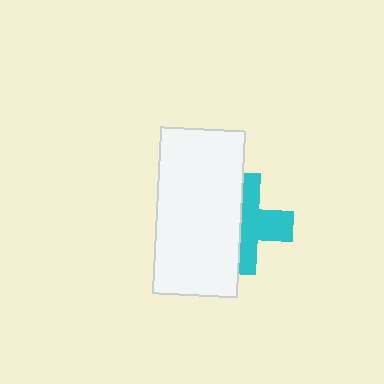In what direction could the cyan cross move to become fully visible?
The cyan cross could move right. That would shift it out from behind the white rectangle entirely.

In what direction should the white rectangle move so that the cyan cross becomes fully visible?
The white rectangle should move left. That is the shortest direction to clear the overlap and leave the cyan cross fully visible.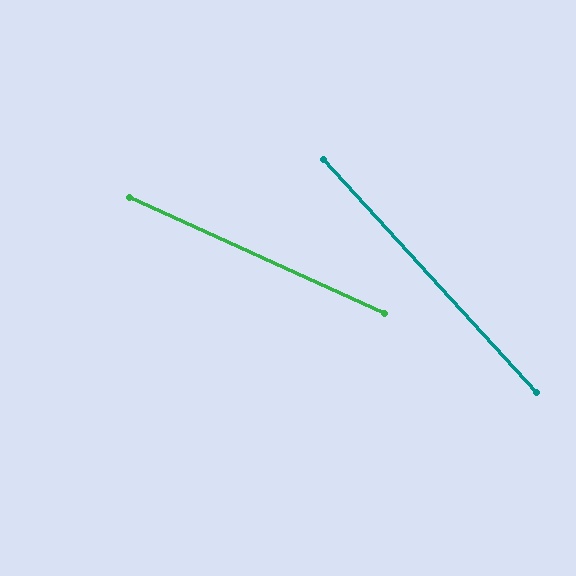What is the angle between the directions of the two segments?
Approximately 23 degrees.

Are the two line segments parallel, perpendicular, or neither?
Neither parallel nor perpendicular — they differ by about 23°.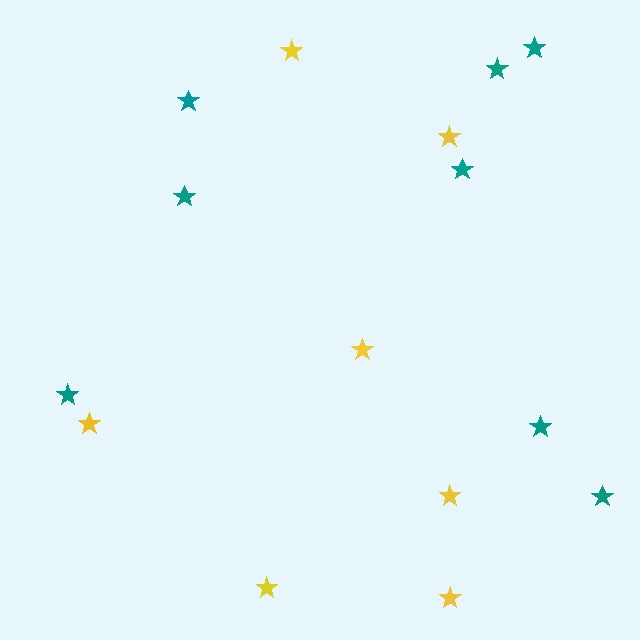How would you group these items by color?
There are 2 groups: one group of yellow stars (7) and one group of teal stars (8).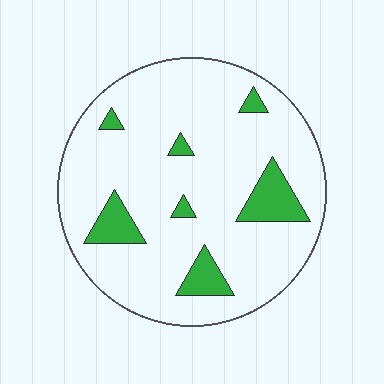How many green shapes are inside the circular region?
7.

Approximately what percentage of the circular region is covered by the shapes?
Approximately 15%.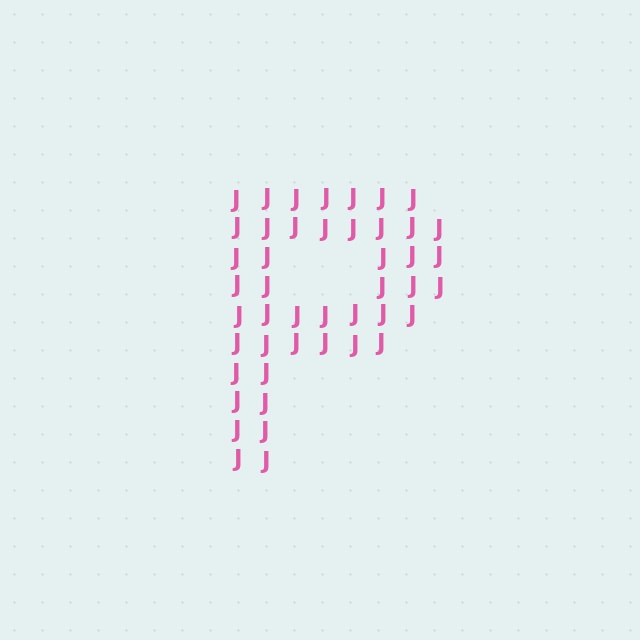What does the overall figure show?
The overall figure shows the letter P.